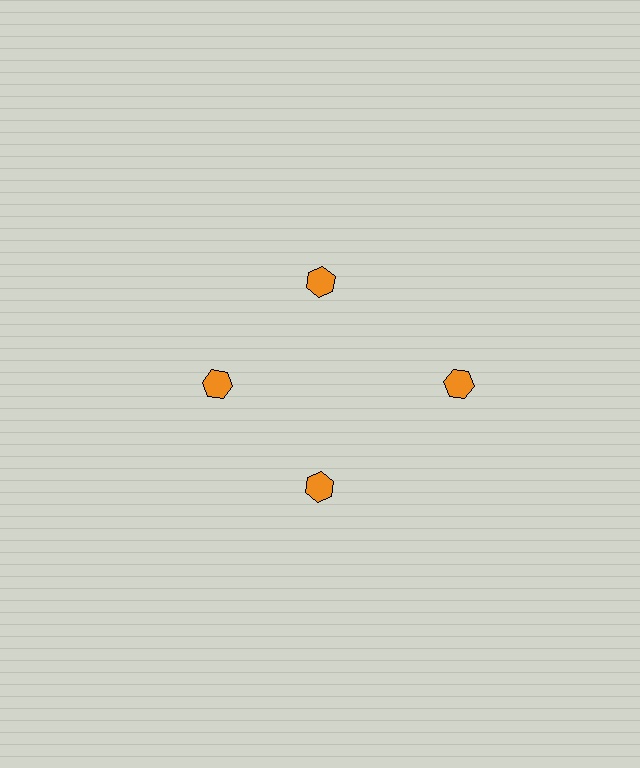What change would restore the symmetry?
The symmetry would be restored by moving it inward, back onto the ring so that all 4 hexagons sit at equal angles and equal distance from the center.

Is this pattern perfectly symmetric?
No. The 4 orange hexagons are arranged in a ring, but one element near the 3 o'clock position is pushed outward from the center, breaking the 4-fold rotational symmetry.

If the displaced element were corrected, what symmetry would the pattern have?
It would have 4-fold rotational symmetry — the pattern would map onto itself every 90 degrees.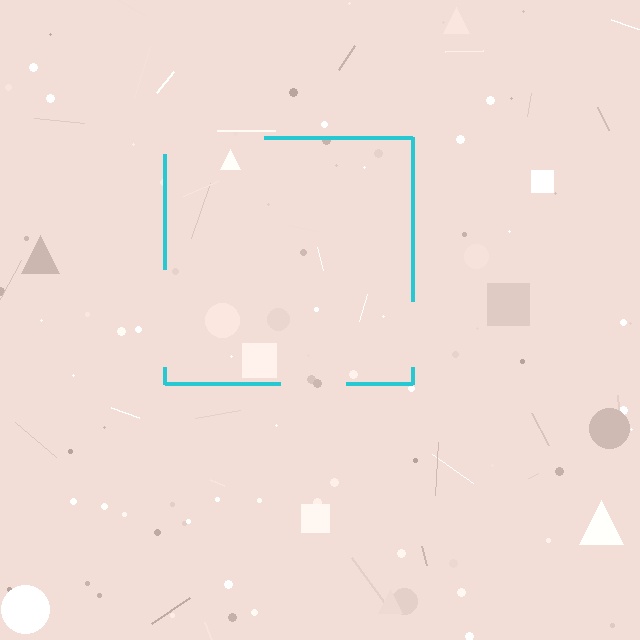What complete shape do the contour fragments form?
The contour fragments form a square.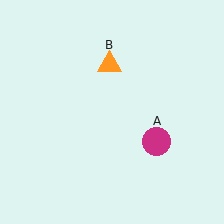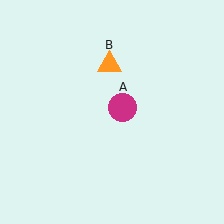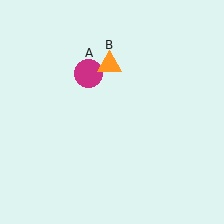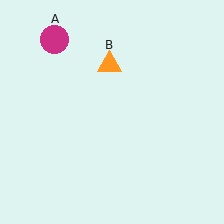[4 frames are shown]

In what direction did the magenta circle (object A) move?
The magenta circle (object A) moved up and to the left.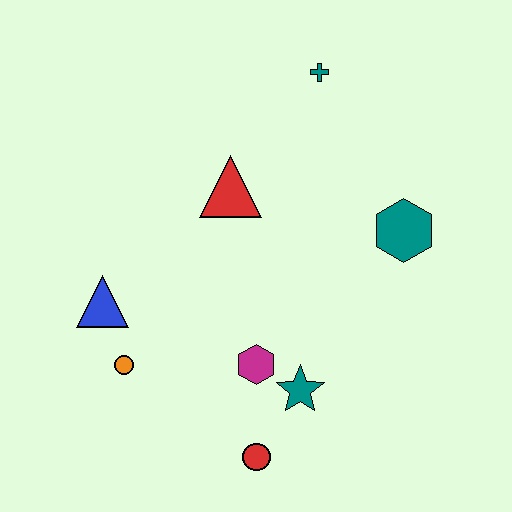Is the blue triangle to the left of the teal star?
Yes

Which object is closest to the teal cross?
The red triangle is closest to the teal cross.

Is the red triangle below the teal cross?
Yes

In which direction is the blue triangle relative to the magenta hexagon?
The blue triangle is to the left of the magenta hexagon.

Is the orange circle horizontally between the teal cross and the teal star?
No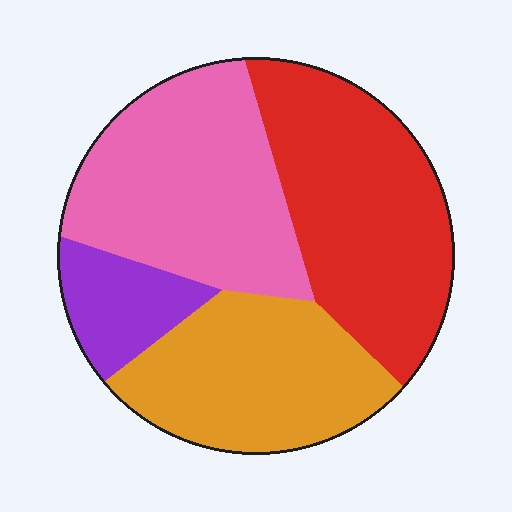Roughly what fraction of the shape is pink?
Pink covers around 30% of the shape.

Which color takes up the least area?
Purple, at roughly 10%.